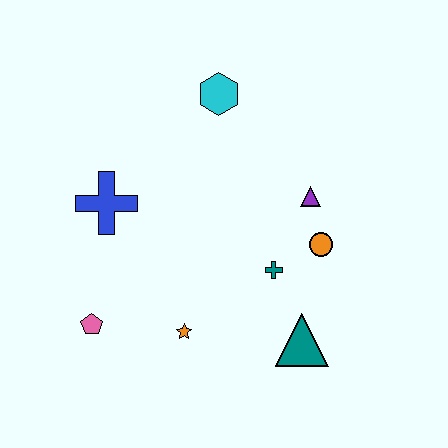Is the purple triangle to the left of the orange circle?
Yes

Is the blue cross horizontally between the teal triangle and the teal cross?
No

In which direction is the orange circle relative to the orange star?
The orange circle is to the right of the orange star.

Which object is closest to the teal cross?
The orange circle is closest to the teal cross.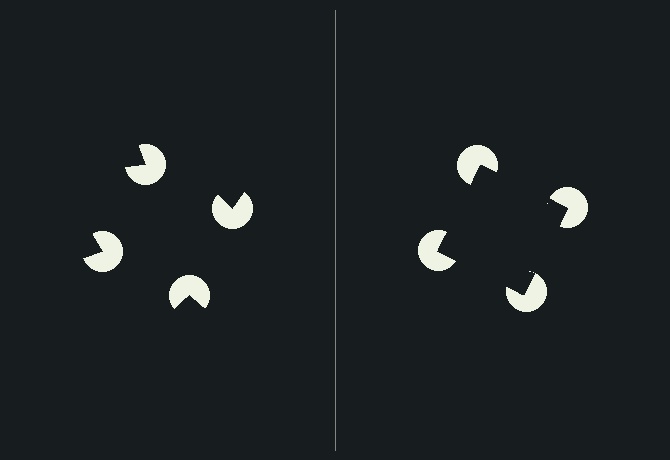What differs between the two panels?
The pac-man discs are positioned identically on both sides; only the wedge orientations differ. On the right they align to a square; on the left they are misaligned.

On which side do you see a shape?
An illusory square appears on the right side. On the left side the wedge cuts are rotated, so no coherent shape forms.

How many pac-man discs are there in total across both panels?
8 — 4 on each side.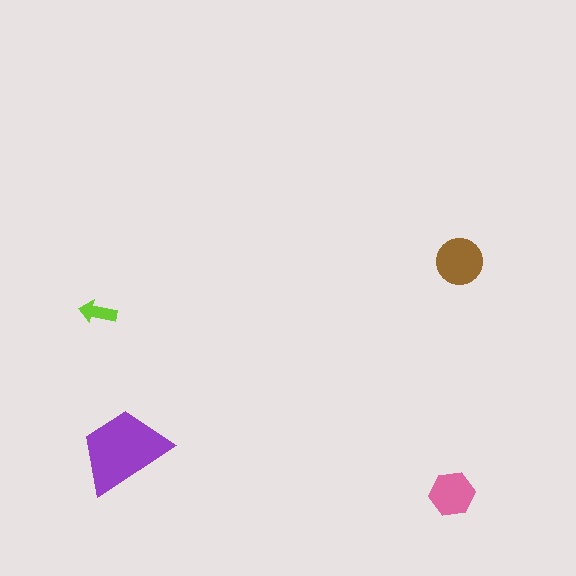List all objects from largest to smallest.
The purple trapezoid, the brown circle, the pink hexagon, the lime arrow.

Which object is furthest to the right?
The brown circle is rightmost.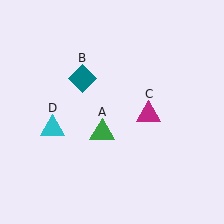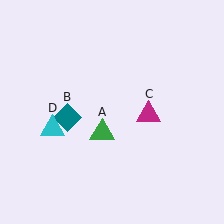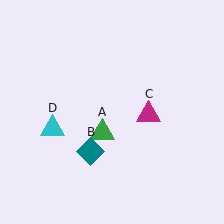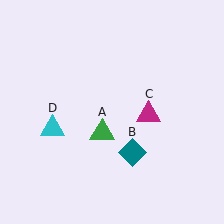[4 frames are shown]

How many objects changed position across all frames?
1 object changed position: teal diamond (object B).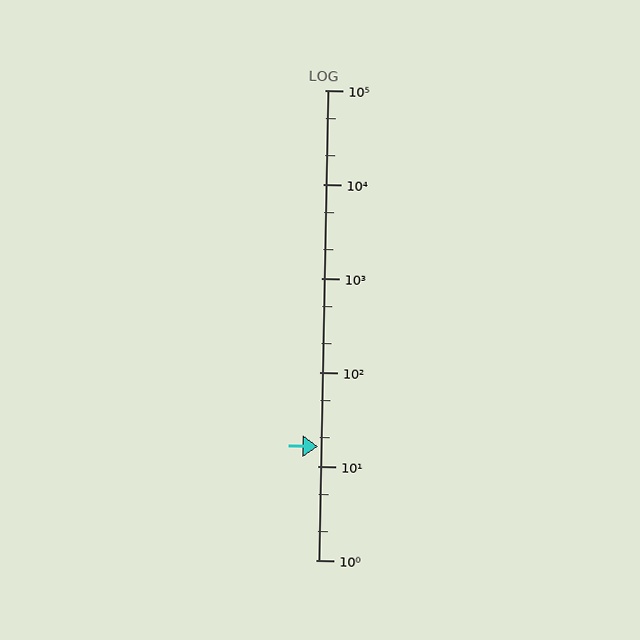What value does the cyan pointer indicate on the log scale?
The pointer indicates approximately 16.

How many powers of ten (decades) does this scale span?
The scale spans 5 decades, from 1 to 100000.